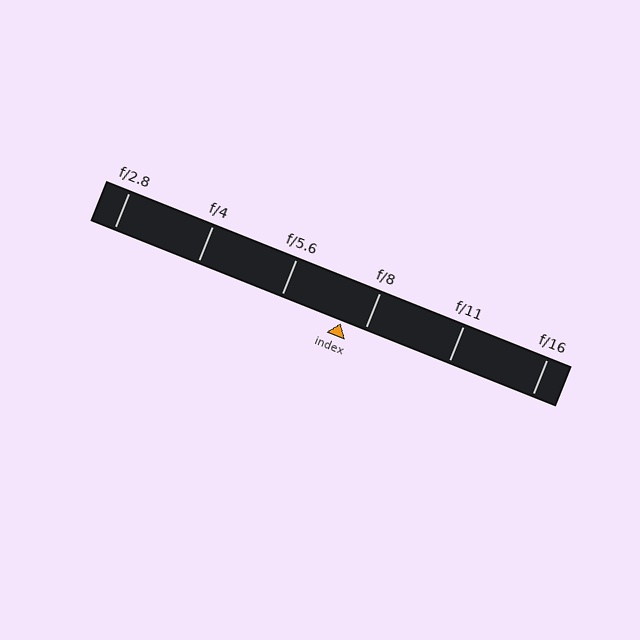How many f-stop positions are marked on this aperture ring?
There are 6 f-stop positions marked.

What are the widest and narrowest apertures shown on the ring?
The widest aperture shown is f/2.8 and the narrowest is f/16.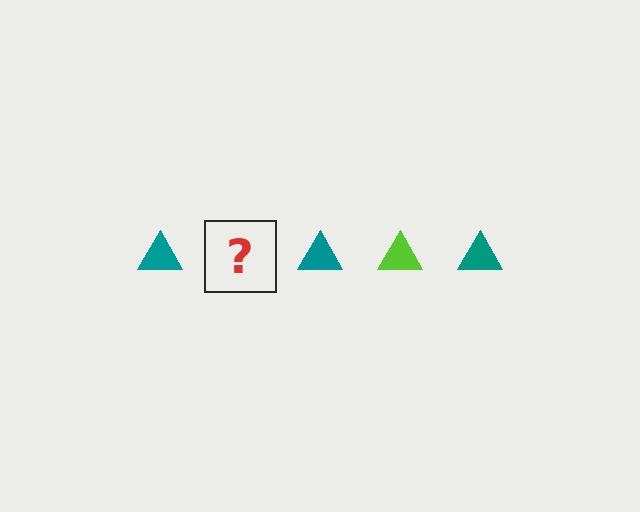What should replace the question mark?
The question mark should be replaced with a lime triangle.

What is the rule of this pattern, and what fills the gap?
The rule is that the pattern cycles through teal, lime triangles. The gap should be filled with a lime triangle.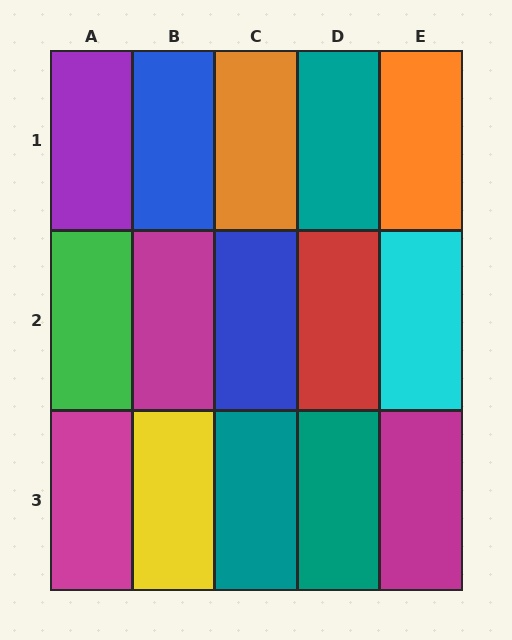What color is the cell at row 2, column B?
Magenta.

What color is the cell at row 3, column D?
Teal.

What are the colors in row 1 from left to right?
Purple, blue, orange, teal, orange.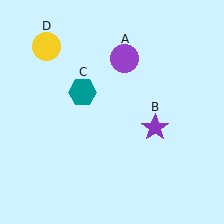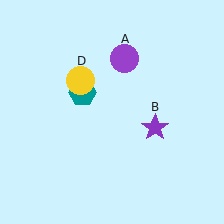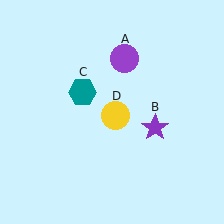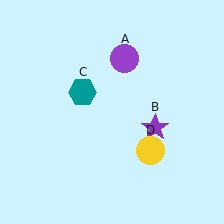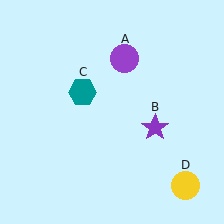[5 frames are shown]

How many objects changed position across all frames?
1 object changed position: yellow circle (object D).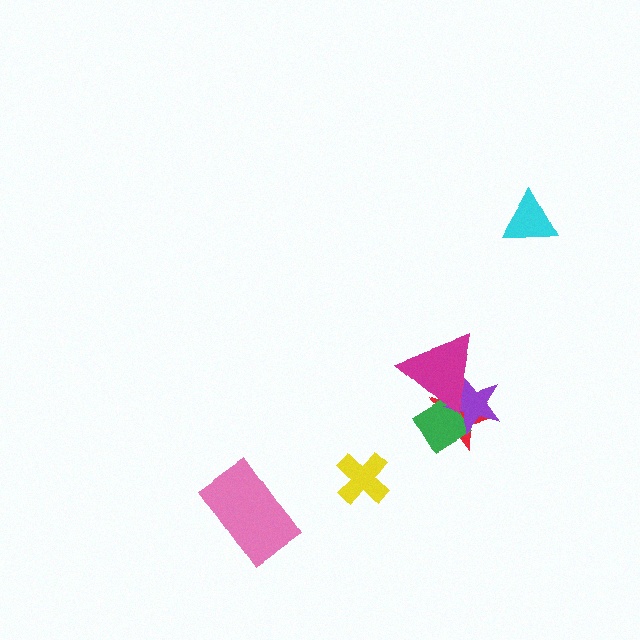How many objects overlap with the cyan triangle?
0 objects overlap with the cyan triangle.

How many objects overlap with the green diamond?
3 objects overlap with the green diamond.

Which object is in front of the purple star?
The magenta triangle is in front of the purple star.